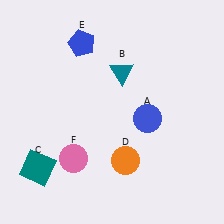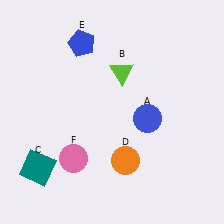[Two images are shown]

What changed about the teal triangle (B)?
In Image 1, B is teal. In Image 2, it changed to lime.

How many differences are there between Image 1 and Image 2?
There is 1 difference between the two images.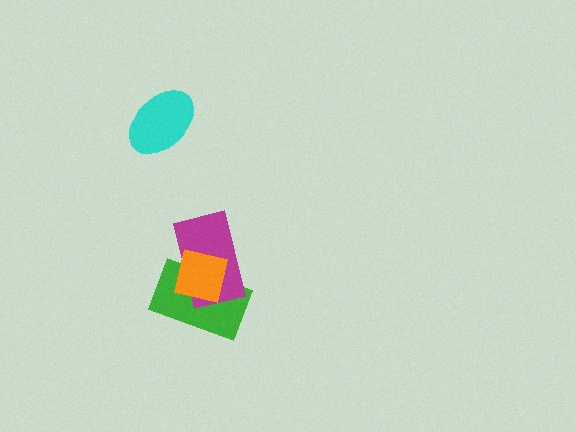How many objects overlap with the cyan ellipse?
0 objects overlap with the cyan ellipse.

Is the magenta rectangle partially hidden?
Yes, it is partially covered by another shape.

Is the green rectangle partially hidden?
Yes, it is partially covered by another shape.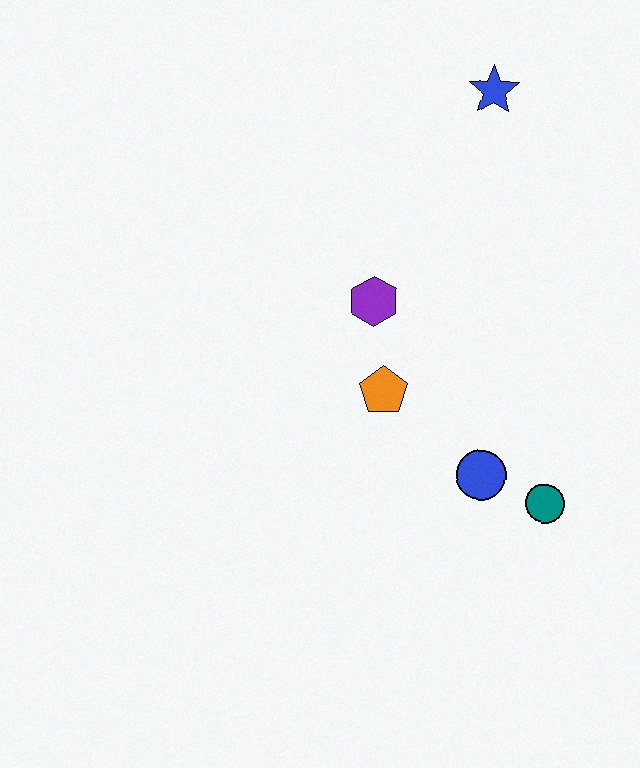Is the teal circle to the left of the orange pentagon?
No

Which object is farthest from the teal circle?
The blue star is farthest from the teal circle.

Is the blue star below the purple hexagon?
No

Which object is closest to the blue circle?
The teal circle is closest to the blue circle.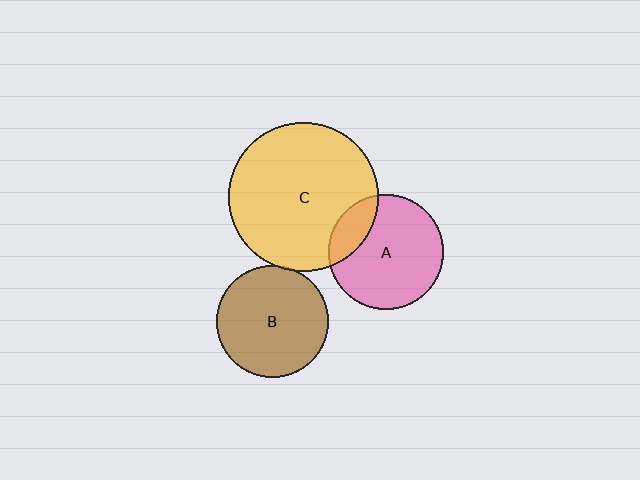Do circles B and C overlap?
Yes.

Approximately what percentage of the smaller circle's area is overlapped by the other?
Approximately 5%.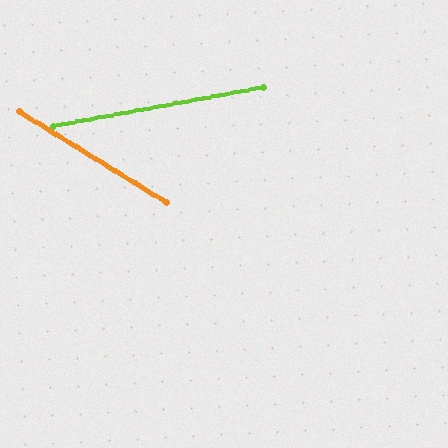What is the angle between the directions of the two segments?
Approximately 42 degrees.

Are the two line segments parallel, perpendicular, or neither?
Neither parallel nor perpendicular — they differ by about 42°.